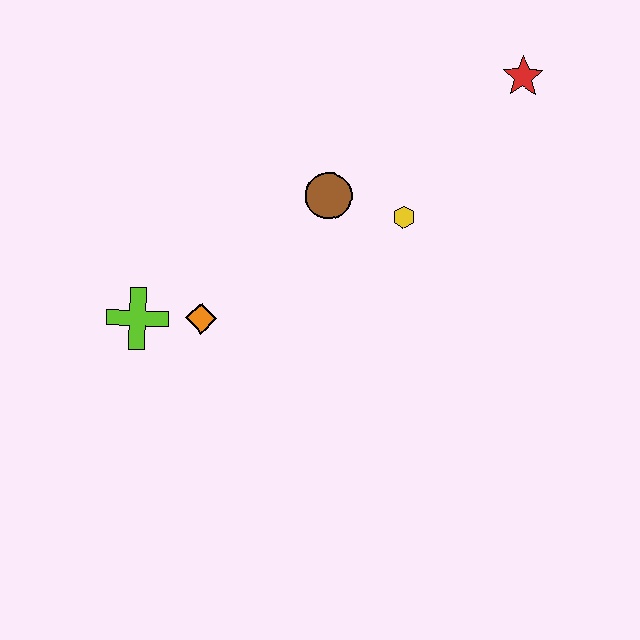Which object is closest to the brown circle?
The yellow hexagon is closest to the brown circle.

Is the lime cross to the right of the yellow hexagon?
No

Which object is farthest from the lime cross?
The red star is farthest from the lime cross.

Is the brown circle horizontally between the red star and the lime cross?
Yes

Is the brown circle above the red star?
No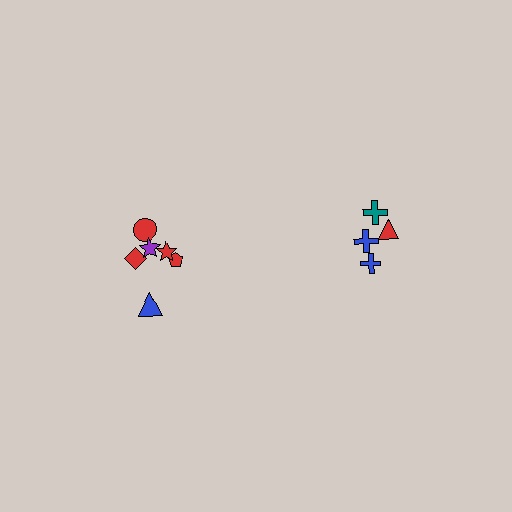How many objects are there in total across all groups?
There are 10 objects.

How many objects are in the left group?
There are 6 objects.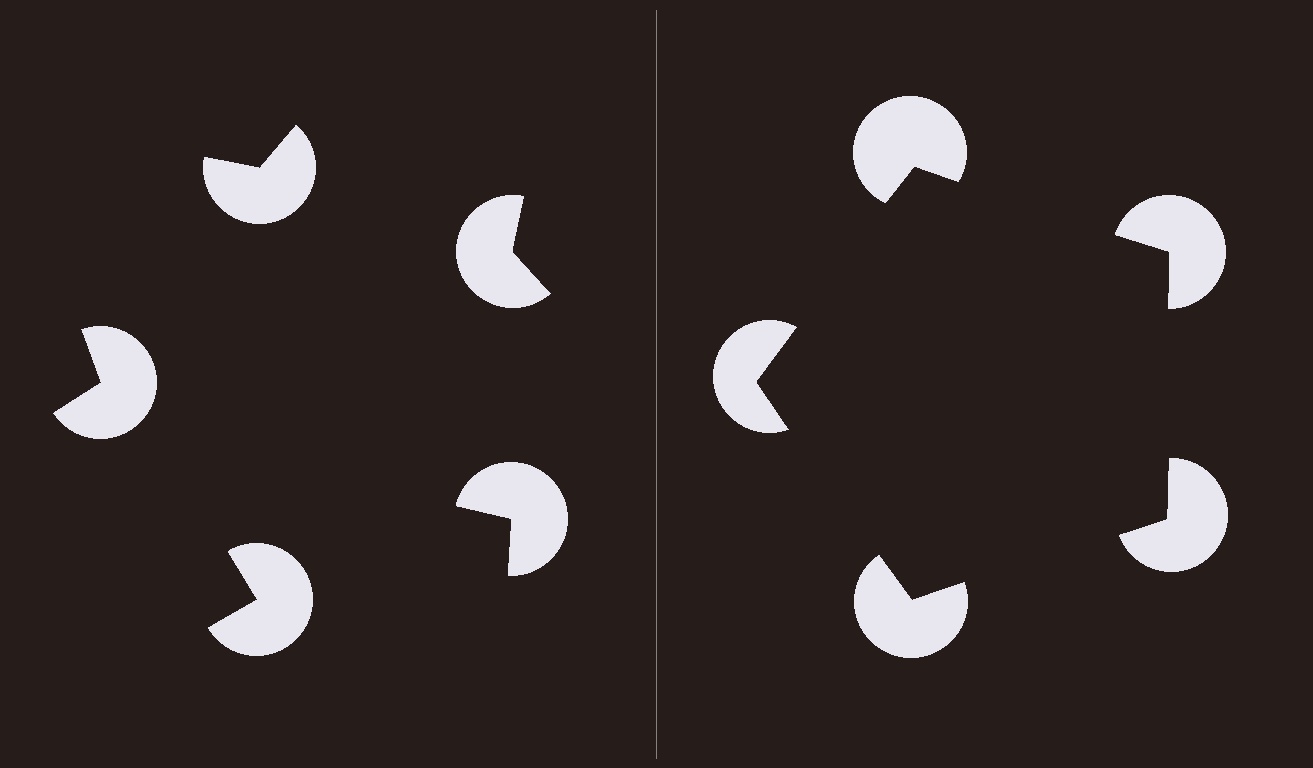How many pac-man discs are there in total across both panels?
10 — 5 on each side.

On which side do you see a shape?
An illusory pentagon appears on the right side. On the left side the wedge cuts are rotated, so no coherent shape forms.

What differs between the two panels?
The pac-man discs are positioned identically on both sides; only the wedge orientations differ. On the right they align to a pentagon; on the left they are misaligned.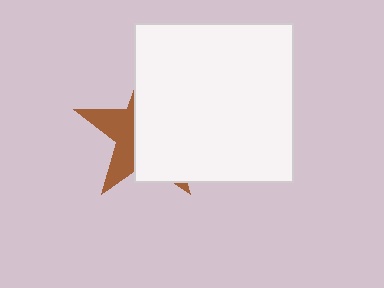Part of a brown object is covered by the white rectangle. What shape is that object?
It is a star.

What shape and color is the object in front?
The object in front is a white rectangle.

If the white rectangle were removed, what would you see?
You would see the complete brown star.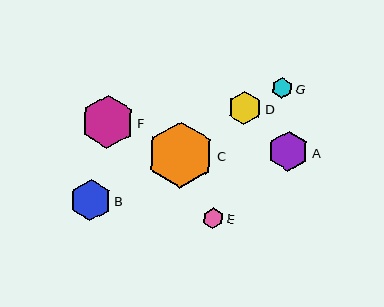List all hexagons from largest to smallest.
From largest to smallest: C, F, B, A, D, G, E.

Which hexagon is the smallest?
Hexagon E is the smallest with a size of approximately 21 pixels.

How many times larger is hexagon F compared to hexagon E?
Hexagon F is approximately 2.6 times the size of hexagon E.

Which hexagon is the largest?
Hexagon C is the largest with a size of approximately 66 pixels.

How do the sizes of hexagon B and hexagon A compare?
Hexagon B and hexagon A are approximately the same size.